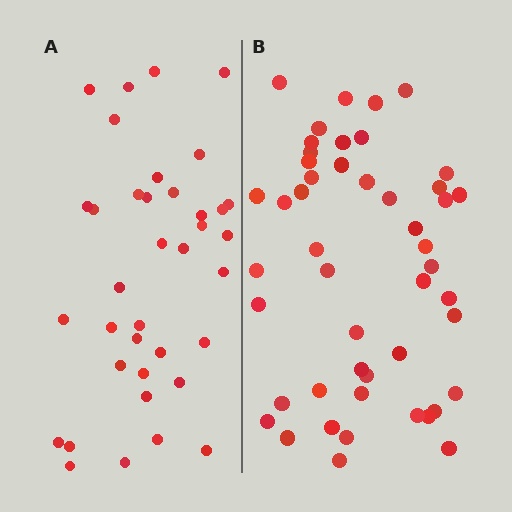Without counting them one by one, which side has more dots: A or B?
Region B (the right region) has more dots.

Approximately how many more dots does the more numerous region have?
Region B has roughly 12 or so more dots than region A.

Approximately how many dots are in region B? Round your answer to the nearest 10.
About 50 dots. (The exact count is 48, which rounds to 50.)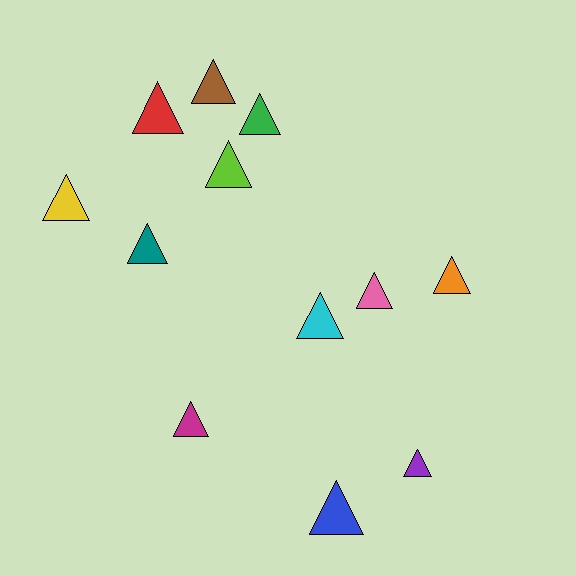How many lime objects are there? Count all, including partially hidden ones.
There is 1 lime object.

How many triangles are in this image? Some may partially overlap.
There are 12 triangles.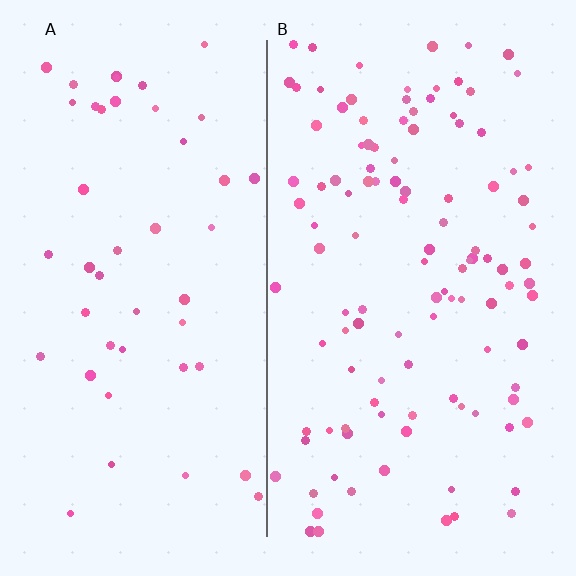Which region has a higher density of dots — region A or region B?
B (the right).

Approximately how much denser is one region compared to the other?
Approximately 2.4× — region B over region A.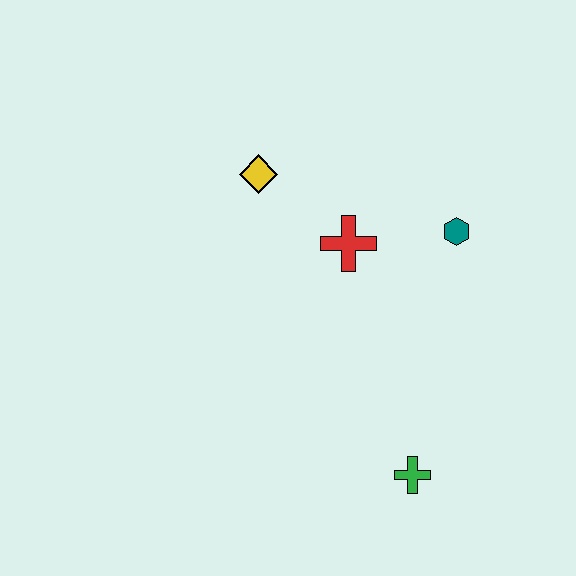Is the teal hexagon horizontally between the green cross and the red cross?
No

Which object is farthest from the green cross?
The yellow diamond is farthest from the green cross.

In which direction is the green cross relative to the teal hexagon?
The green cross is below the teal hexagon.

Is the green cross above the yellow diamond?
No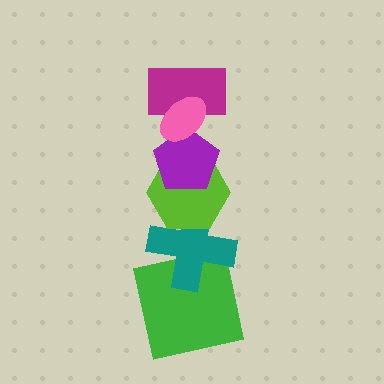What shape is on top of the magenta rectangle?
The pink ellipse is on top of the magenta rectangle.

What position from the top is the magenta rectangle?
The magenta rectangle is 2nd from the top.